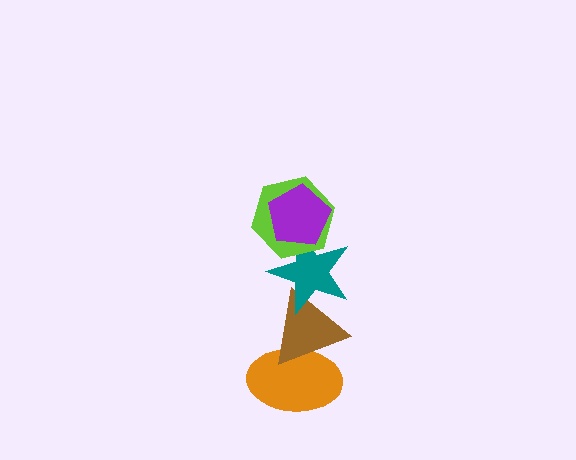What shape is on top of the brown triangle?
The teal star is on top of the brown triangle.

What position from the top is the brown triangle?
The brown triangle is 4th from the top.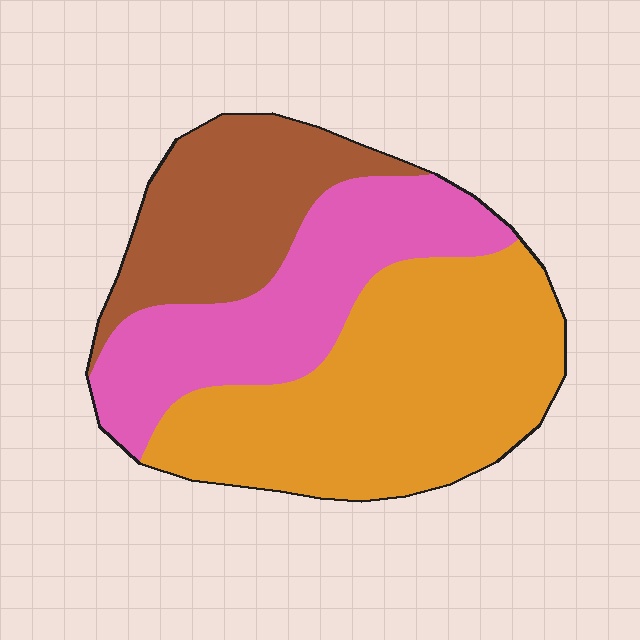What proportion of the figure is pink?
Pink covers 30% of the figure.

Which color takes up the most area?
Orange, at roughly 45%.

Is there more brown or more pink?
Pink.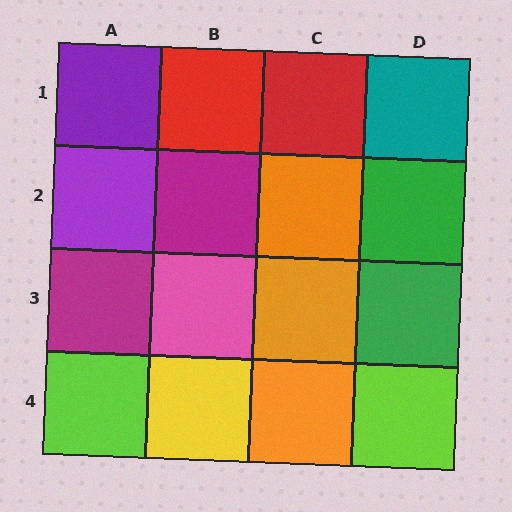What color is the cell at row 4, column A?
Lime.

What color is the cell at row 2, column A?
Purple.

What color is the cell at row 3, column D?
Green.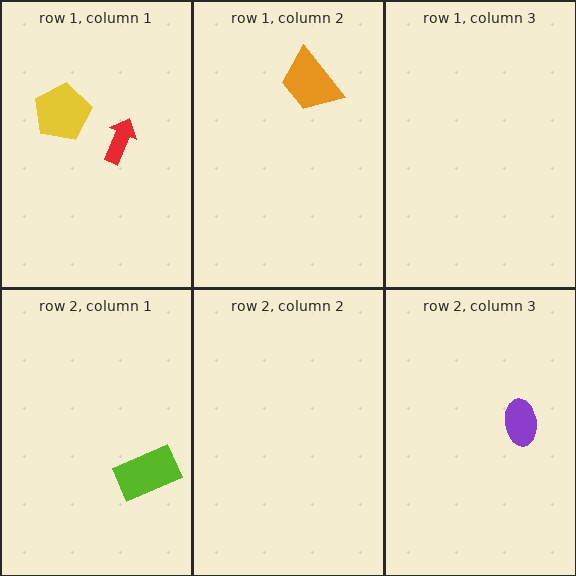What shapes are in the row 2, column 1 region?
The lime rectangle.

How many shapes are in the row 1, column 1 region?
2.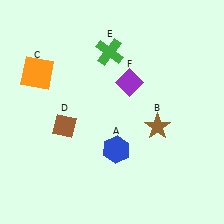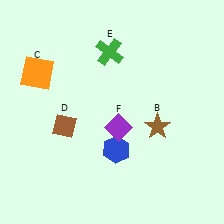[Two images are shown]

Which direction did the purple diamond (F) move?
The purple diamond (F) moved down.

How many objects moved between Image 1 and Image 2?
1 object moved between the two images.